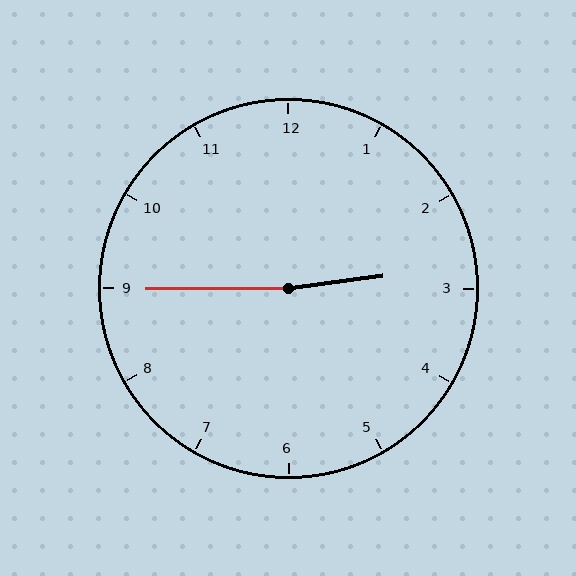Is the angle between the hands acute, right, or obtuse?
It is obtuse.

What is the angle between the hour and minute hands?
Approximately 172 degrees.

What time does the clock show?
2:45.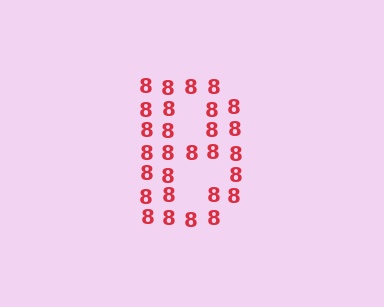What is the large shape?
The large shape is the letter B.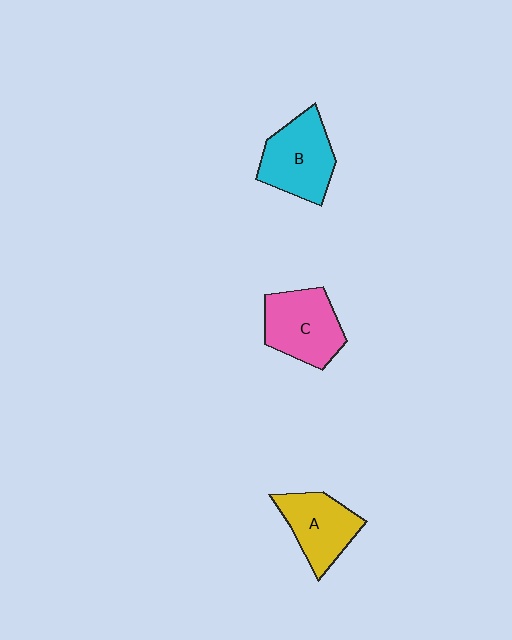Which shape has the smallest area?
Shape A (yellow).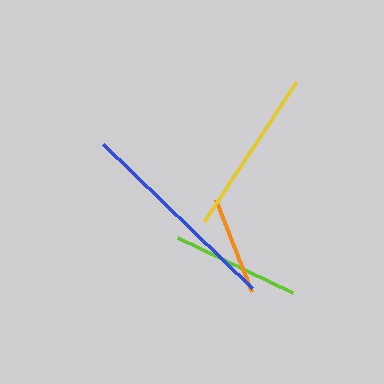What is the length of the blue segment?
The blue segment is approximately 207 pixels long.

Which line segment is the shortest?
The orange line is the shortest at approximately 99 pixels.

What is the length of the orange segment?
The orange segment is approximately 99 pixels long.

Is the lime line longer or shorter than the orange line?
The lime line is longer than the orange line.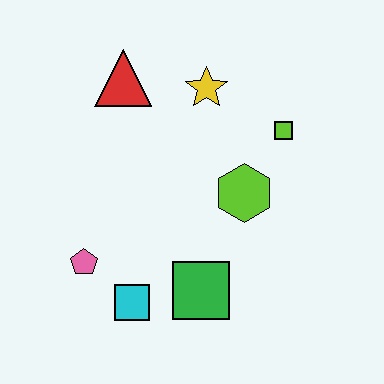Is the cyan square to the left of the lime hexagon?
Yes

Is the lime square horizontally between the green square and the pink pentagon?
No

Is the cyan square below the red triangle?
Yes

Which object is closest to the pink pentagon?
The cyan square is closest to the pink pentagon.